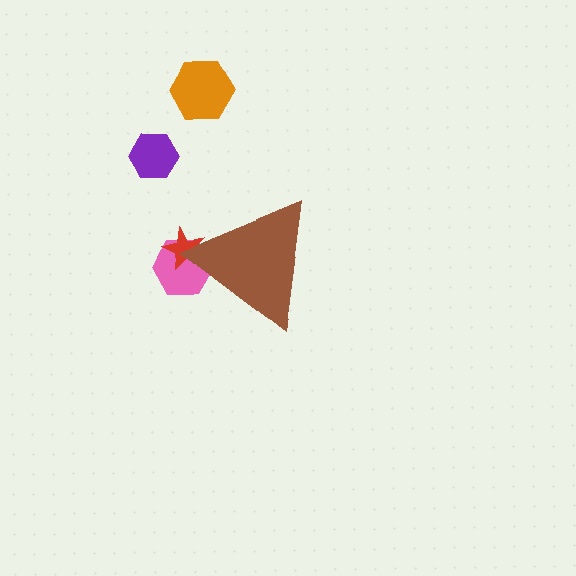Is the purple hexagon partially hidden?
No, the purple hexagon is fully visible.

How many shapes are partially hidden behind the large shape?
2 shapes are partially hidden.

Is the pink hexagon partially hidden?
Yes, the pink hexagon is partially hidden behind the brown triangle.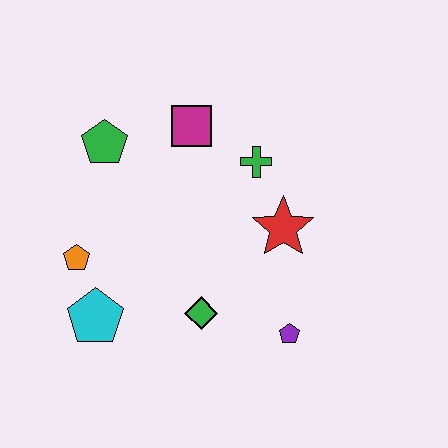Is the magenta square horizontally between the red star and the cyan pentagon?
Yes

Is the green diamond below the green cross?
Yes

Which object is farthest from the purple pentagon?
The green pentagon is farthest from the purple pentagon.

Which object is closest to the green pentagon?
The magenta square is closest to the green pentagon.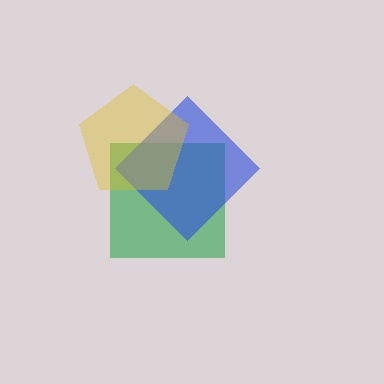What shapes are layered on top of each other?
The layered shapes are: a green square, a blue diamond, a yellow pentagon.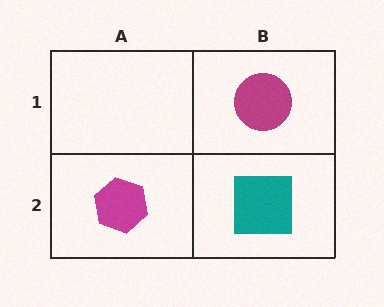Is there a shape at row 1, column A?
No, that cell is empty.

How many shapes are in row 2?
2 shapes.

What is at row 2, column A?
A magenta hexagon.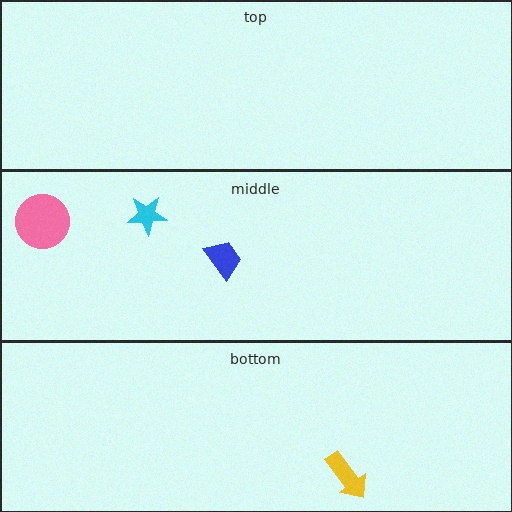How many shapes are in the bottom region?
1.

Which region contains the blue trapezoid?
The middle region.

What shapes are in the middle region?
The blue trapezoid, the cyan star, the pink circle.